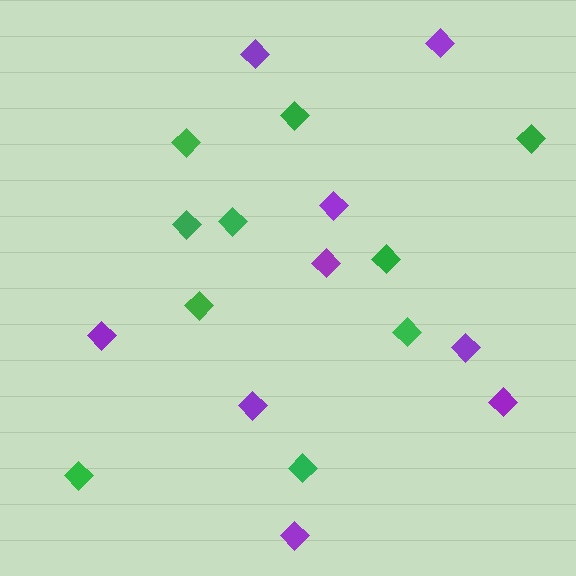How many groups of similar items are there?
There are 2 groups: one group of purple diamonds (9) and one group of green diamonds (10).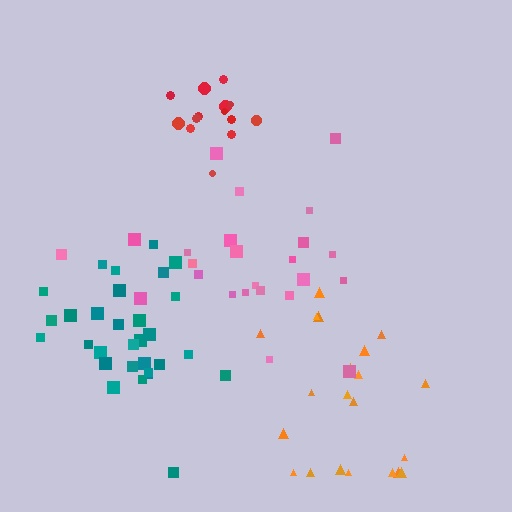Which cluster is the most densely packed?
Red.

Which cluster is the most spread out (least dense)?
Pink.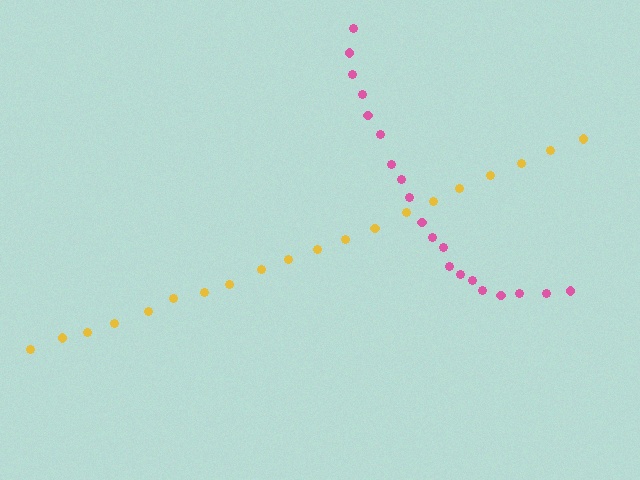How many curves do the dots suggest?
There are 2 distinct paths.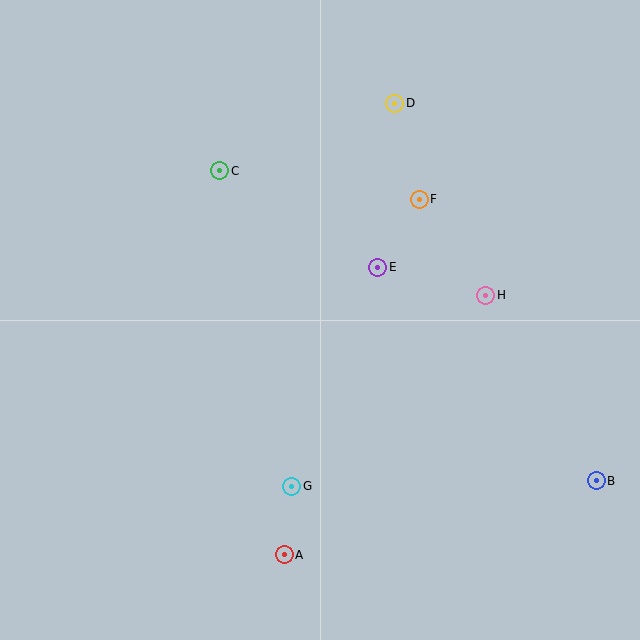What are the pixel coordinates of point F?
Point F is at (419, 199).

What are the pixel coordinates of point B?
Point B is at (596, 481).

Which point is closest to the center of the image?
Point E at (378, 267) is closest to the center.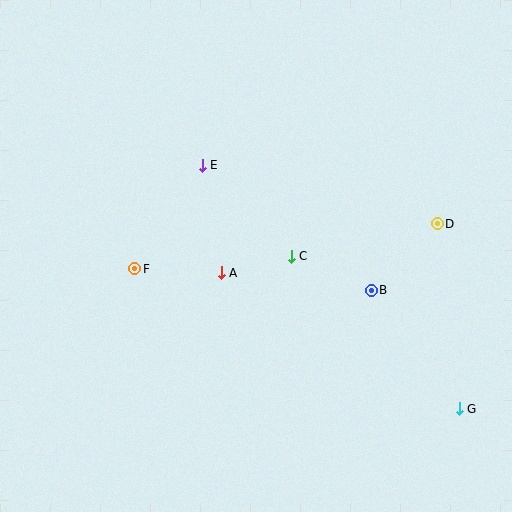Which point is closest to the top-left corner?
Point E is closest to the top-left corner.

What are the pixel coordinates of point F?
Point F is at (135, 269).